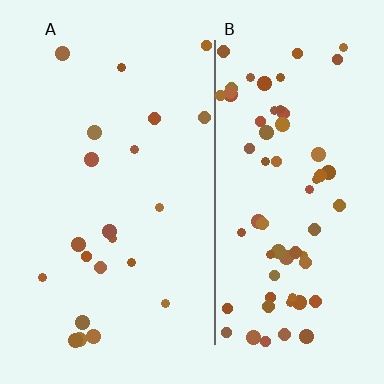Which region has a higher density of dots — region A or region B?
B (the right).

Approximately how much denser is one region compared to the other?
Approximately 3.2× — region B over region A.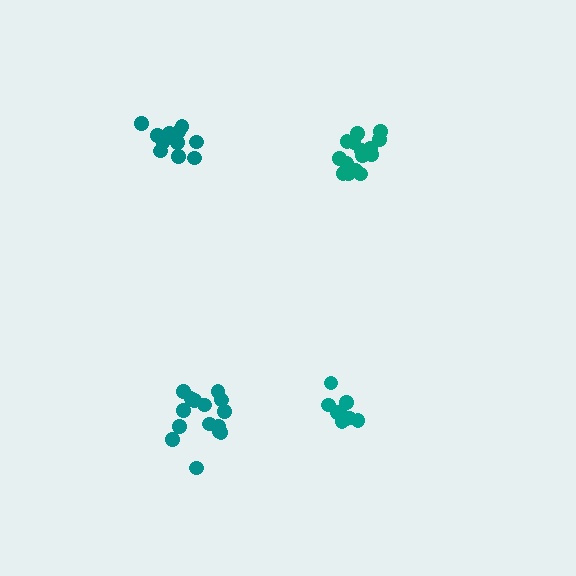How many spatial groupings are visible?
There are 4 spatial groupings.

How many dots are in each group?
Group 1: 9 dots, Group 2: 15 dots, Group 3: 15 dots, Group 4: 11 dots (50 total).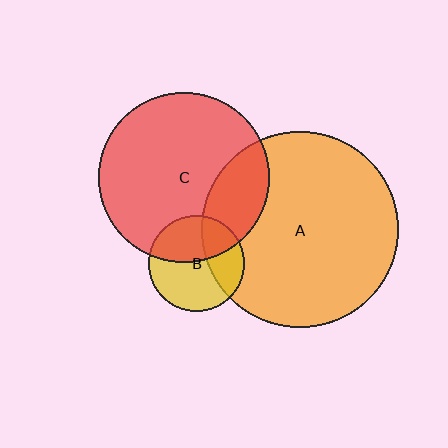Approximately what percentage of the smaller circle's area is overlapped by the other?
Approximately 40%.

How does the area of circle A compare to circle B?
Approximately 4.2 times.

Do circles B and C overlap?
Yes.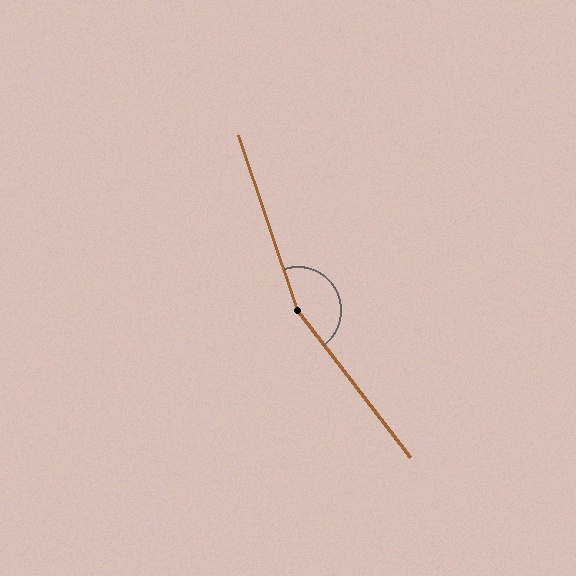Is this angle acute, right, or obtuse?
It is obtuse.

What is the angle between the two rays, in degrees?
Approximately 161 degrees.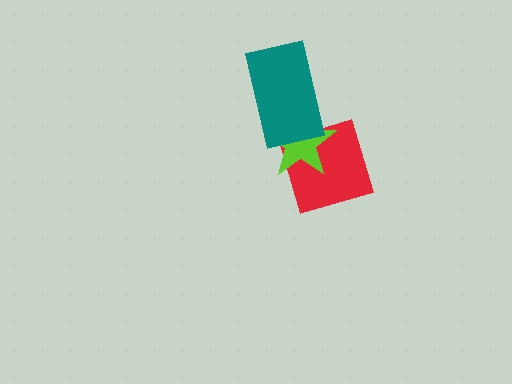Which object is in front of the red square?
The lime star is in front of the red square.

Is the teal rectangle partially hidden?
No, no other shape covers it.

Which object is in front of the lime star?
The teal rectangle is in front of the lime star.